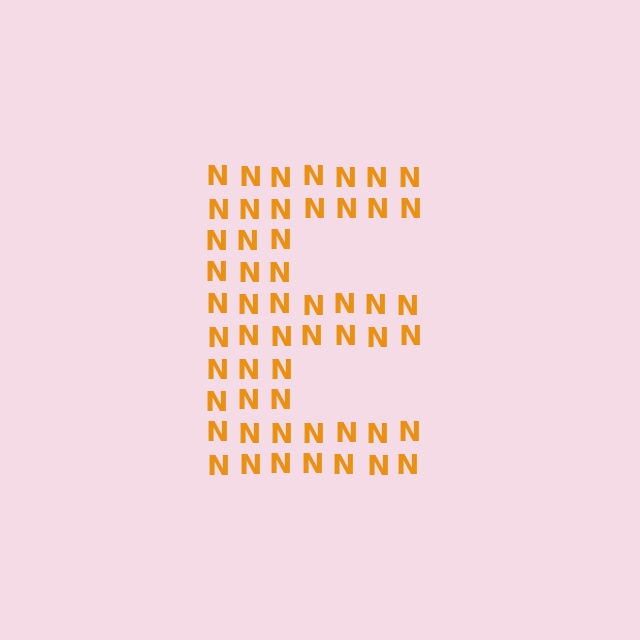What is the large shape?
The large shape is the letter E.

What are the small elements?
The small elements are letter N's.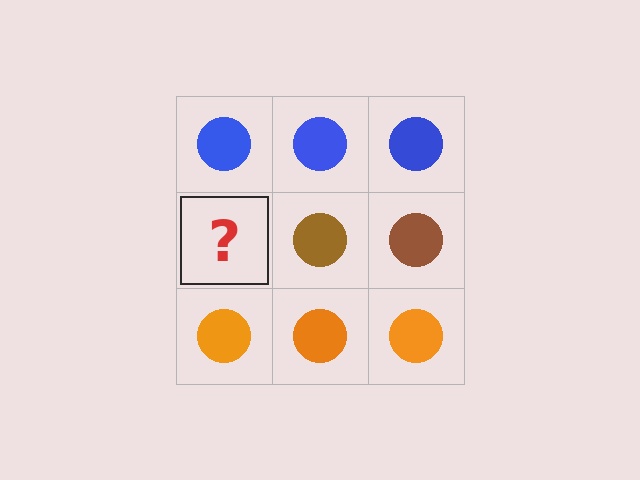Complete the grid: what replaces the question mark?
The question mark should be replaced with a brown circle.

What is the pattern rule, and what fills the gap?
The rule is that each row has a consistent color. The gap should be filled with a brown circle.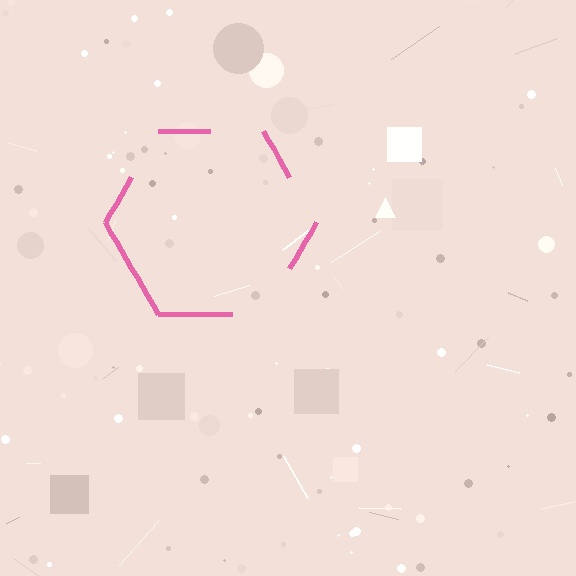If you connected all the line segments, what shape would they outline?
They would outline a hexagon.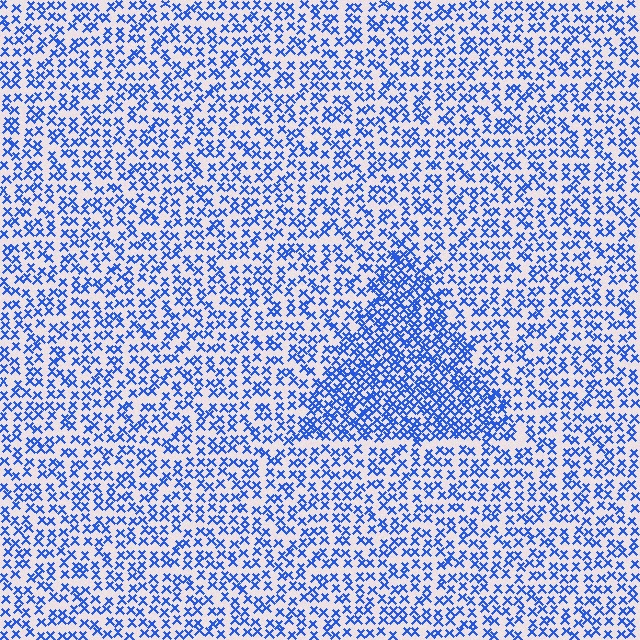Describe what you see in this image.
The image contains small blue elements arranged at two different densities. A triangle-shaped region is visible where the elements are more densely packed than the surrounding area.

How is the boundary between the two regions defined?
The boundary is defined by a change in element density (approximately 1.9x ratio). All elements are the same color, size, and shape.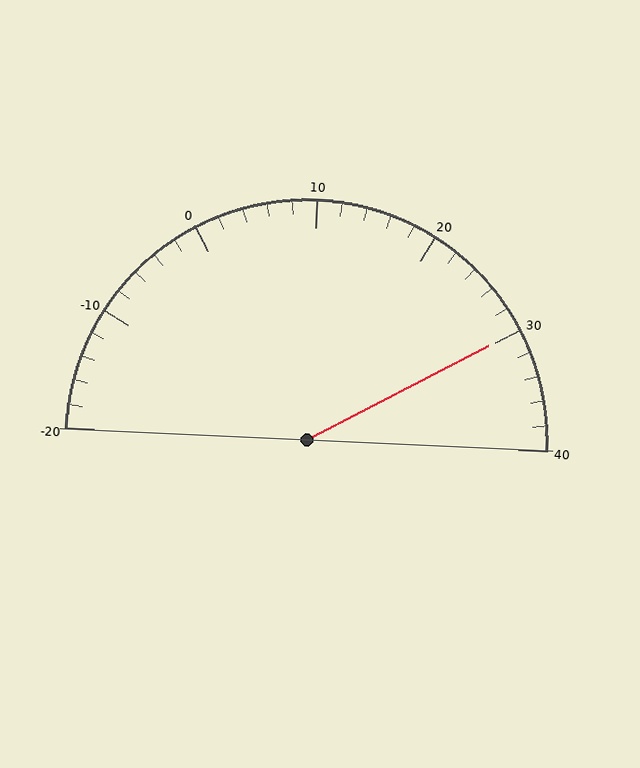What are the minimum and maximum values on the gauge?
The gauge ranges from -20 to 40.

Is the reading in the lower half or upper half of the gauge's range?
The reading is in the upper half of the range (-20 to 40).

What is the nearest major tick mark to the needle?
The nearest major tick mark is 30.